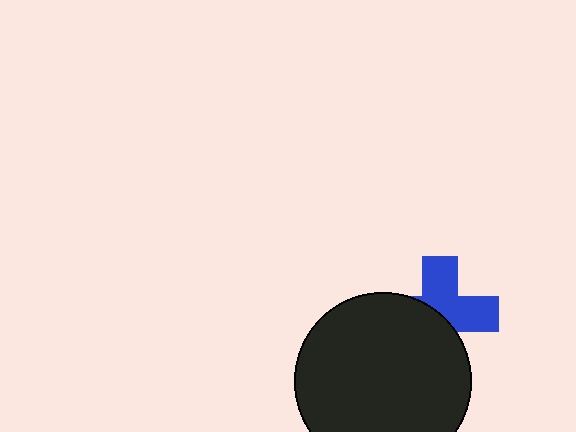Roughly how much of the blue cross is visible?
About half of it is visible (roughly 51%).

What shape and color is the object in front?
The object in front is a black circle.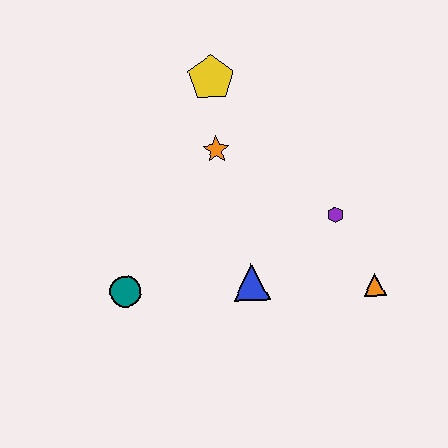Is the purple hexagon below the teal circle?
No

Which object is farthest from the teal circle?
The orange triangle is farthest from the teal circle.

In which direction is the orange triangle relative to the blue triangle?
The orange triangle is to the right of the blue triangle.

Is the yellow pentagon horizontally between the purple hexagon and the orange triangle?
No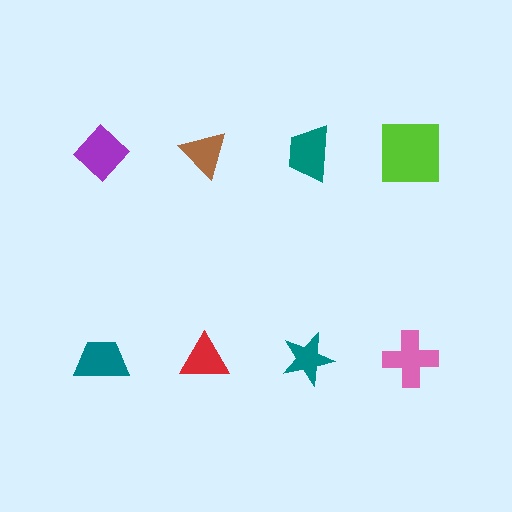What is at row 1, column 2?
A brown triangle.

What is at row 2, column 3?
A teal star.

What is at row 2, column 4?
A pink cross.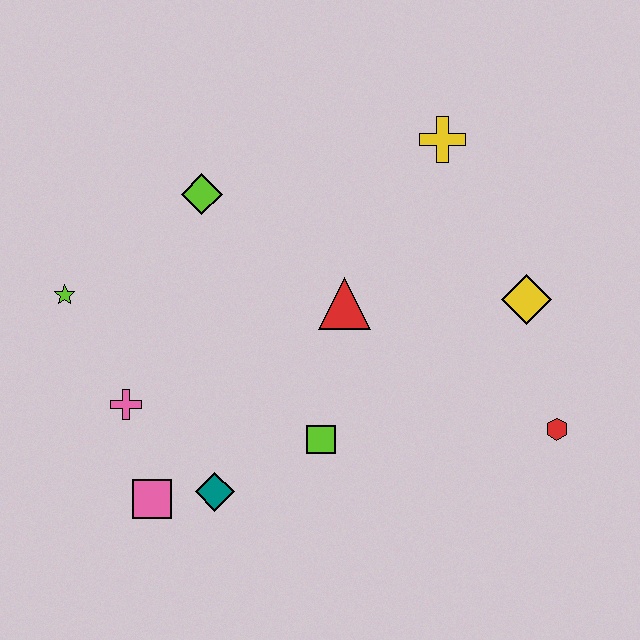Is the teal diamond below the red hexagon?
Yes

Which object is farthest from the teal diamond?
The yellow cross is farthest from the teal diamond.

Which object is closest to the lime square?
The teal diamond is closest to the lime square.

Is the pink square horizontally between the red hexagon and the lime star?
Yes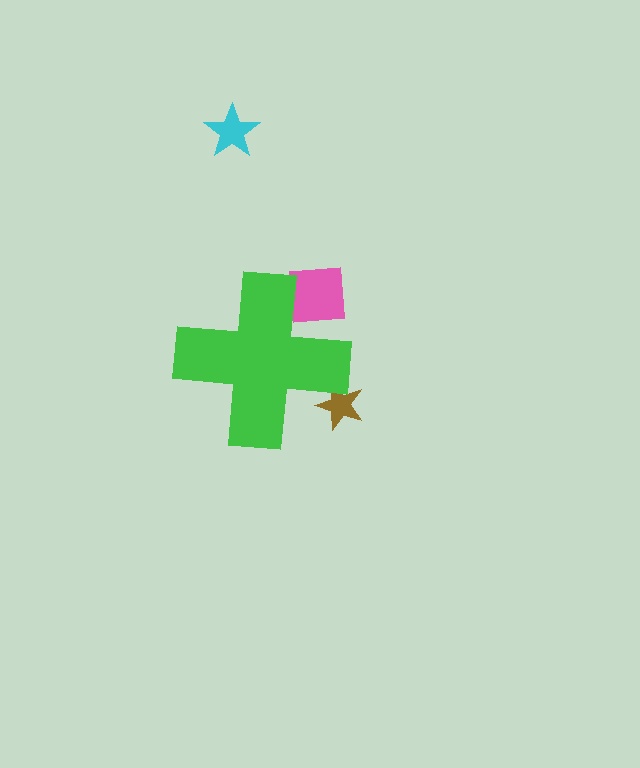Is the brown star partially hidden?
Yes, the brown star is partially hidden behind the green cross.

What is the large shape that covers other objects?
A green cross.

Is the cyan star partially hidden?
No, the cyan star is fully visible.